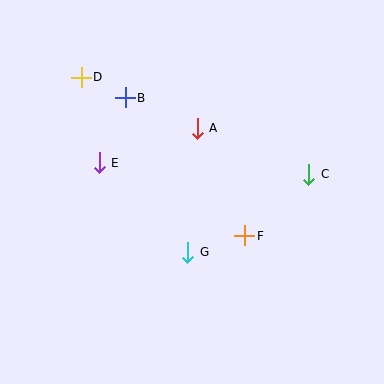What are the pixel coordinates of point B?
Point B is at (125, 98).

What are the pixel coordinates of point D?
Point D is at (81, 77).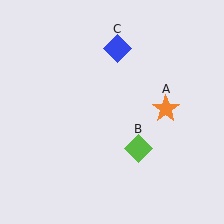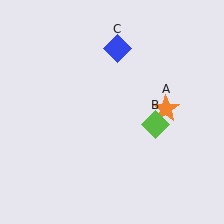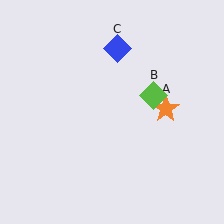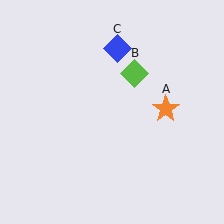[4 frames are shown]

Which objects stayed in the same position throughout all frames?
Orange star (object A) and blue diamond (object C) remained stationary.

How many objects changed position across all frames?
1 object changed position: lime diamond (object B).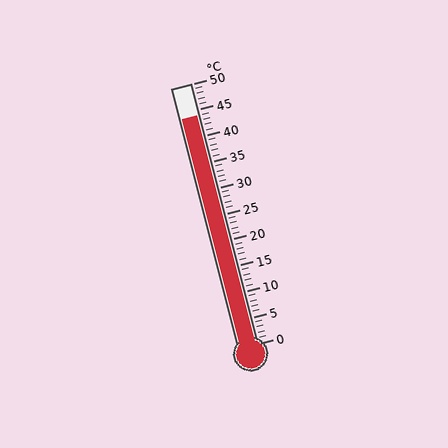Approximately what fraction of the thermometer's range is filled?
The thermometer is filled to approximately 90% of its range.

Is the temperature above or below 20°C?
The temperature is above 20°C.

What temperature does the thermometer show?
The thermometer shows approximately 44°C.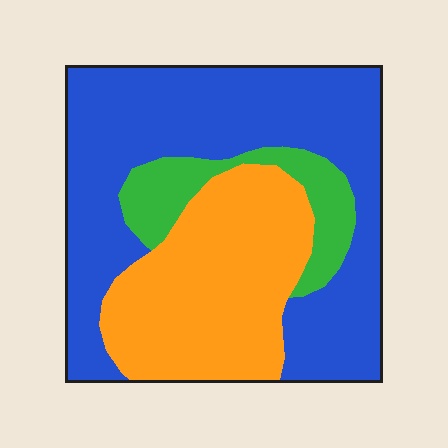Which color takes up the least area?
Green, at roughly 10%.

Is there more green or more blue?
Blue.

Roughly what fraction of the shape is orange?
Orange covers around 35% of the shape.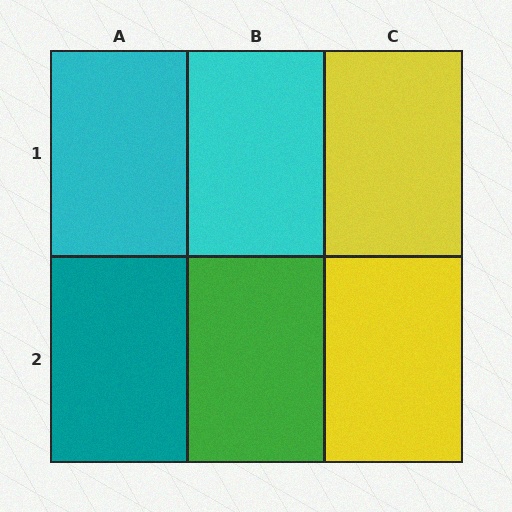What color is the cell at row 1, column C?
Yellow.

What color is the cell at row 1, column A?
Cyan.